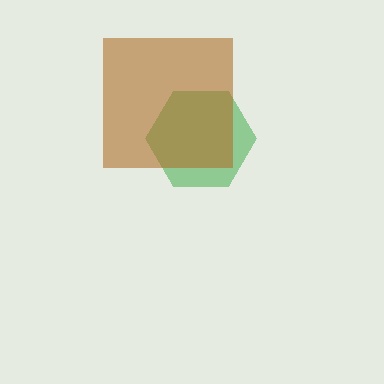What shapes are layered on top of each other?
The layered shapes are: a green hexagon, a brown square.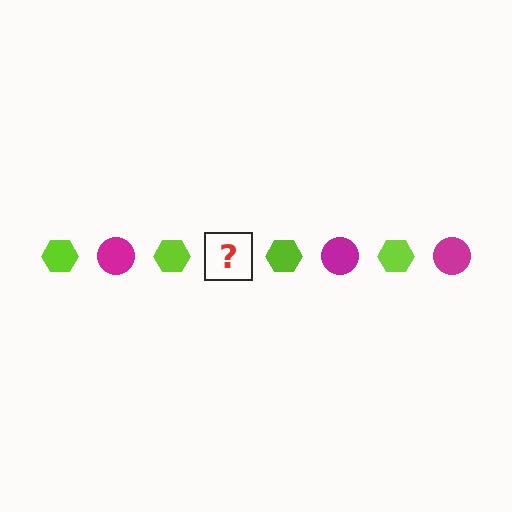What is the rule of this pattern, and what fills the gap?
The rule is that the pattern alternates between lime hexagon and magenta circle. The gap should be filled with a magenta circle.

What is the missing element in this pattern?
The missing element is a magenta circle.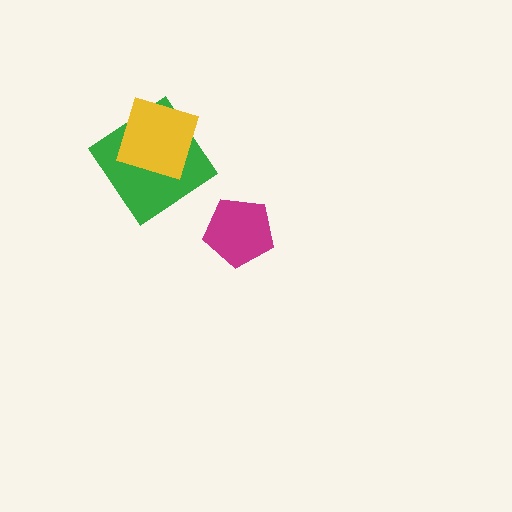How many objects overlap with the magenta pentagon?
0 objects overlap with the magenta pentagon.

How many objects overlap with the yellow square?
1 object overlaps with the yellow square.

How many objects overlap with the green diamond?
1 object overlaps with the green diamond.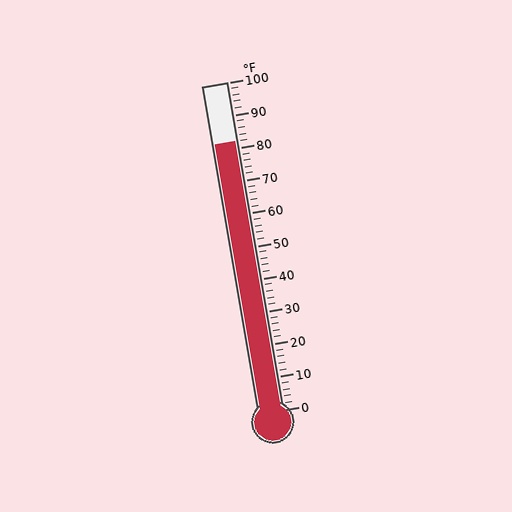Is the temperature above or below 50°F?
The temperature is above 50°F.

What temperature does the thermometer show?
The thermometer shows approximately 82°F.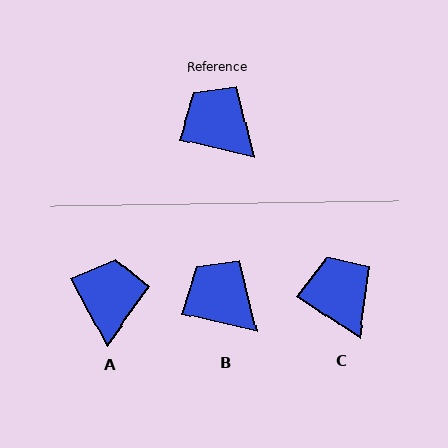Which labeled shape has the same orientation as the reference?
B.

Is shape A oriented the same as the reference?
No, it is off by about 49 degrees.